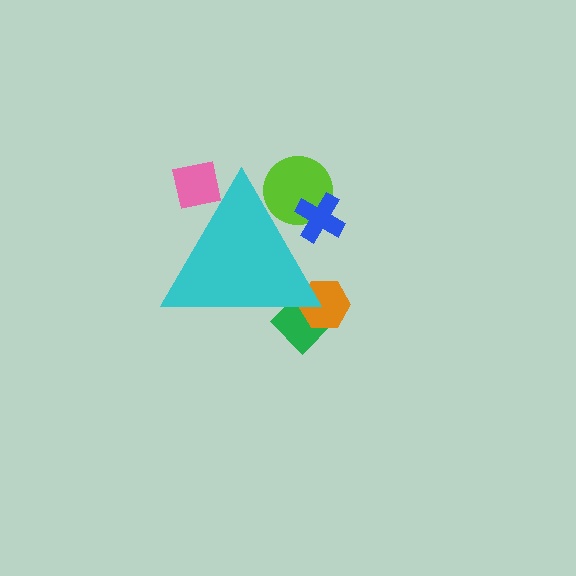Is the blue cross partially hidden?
Yes, the blue cross is partially hidden behind the cyan triangle.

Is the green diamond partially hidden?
Yes, the green diamond is partially hidden behind the cyan triangle.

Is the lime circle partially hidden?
Yes, the lime circle is partially hidden behind the cyan triangle.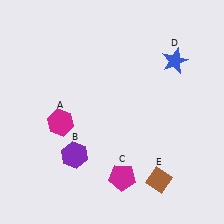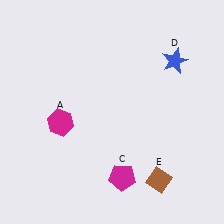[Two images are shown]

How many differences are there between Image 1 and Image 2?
There is 1 difference between the two images.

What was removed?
The purple hexagon (B) was removed in Image 2.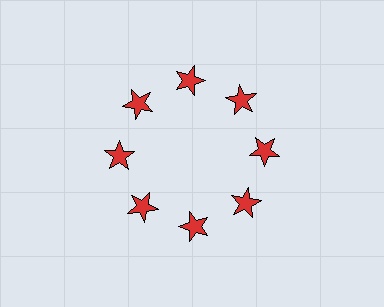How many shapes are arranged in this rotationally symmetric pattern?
There are 8 shapes, arranged in 8 groups of 1.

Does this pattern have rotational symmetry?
Yes, this pattern has 8-fold rotational symmetry. It looks the same after rotating 45 degrees around the center.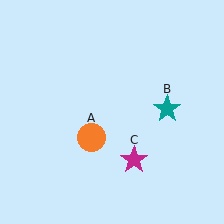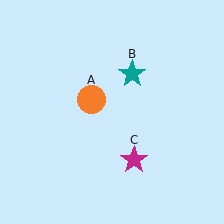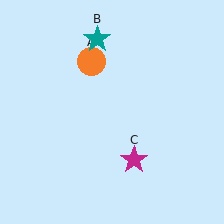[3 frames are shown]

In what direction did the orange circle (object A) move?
The orange circle (object A) moved up.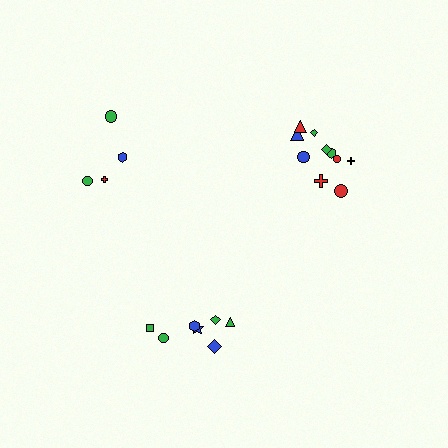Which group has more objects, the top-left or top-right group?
The top-right group.